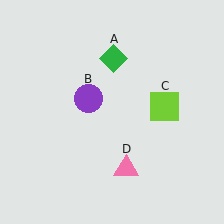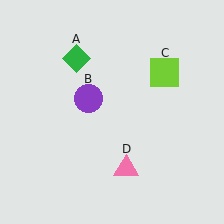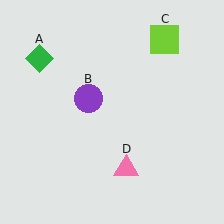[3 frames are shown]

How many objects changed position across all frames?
2 objects changed position: green diamond (object A), lime square (object C).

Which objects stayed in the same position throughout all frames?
Purple circle (object B) and pink triangle (object D) remained stationary.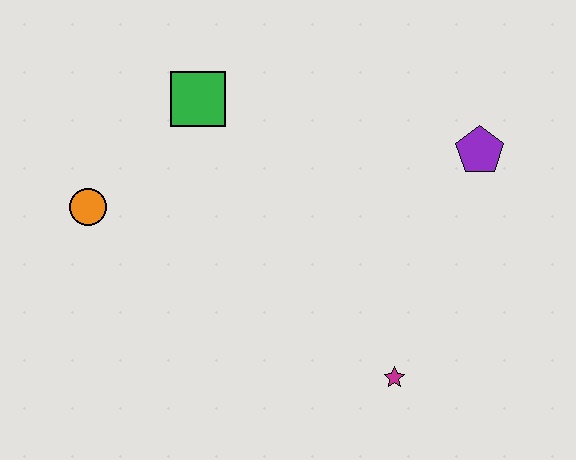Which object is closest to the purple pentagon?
The magenta star is closest to the purple pentagon.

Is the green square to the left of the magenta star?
Yes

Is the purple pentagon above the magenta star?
Yes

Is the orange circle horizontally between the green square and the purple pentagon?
No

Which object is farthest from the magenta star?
The orange circle is farthest from the magenta star.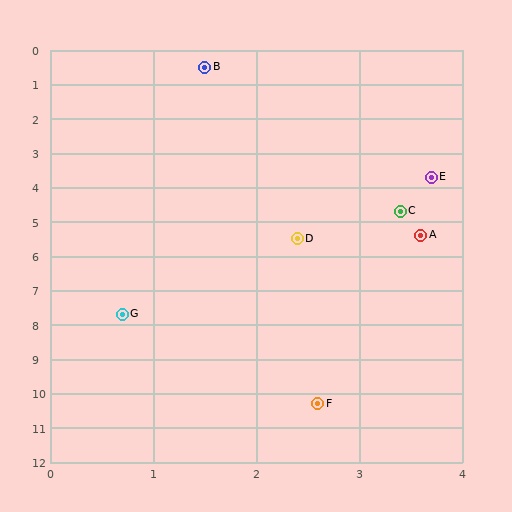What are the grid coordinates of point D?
Point D is at approximately (2.4, 5.5).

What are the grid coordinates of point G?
Point G is at approximately (0.7, 7.7).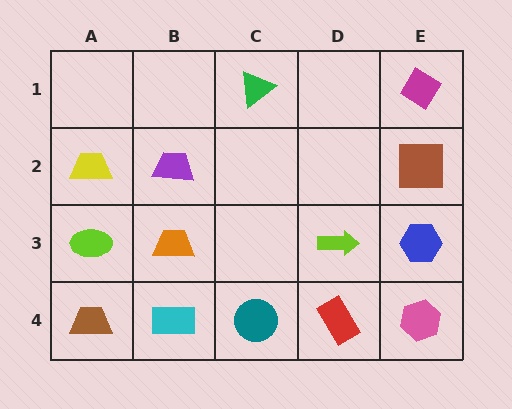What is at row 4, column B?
A cyan rectangle.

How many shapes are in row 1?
2 shapes.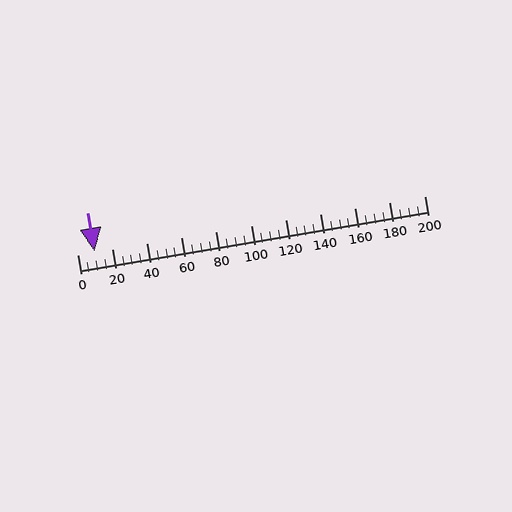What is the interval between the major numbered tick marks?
The major tick marks are spaced 20 units apart.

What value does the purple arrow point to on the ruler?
The purple arrow points to approximately 10.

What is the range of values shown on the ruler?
The ruler shows values from 0 to 200.